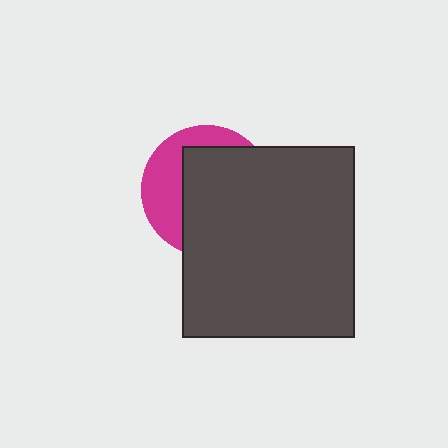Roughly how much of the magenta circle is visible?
A small part of it is visible (roughly 35%).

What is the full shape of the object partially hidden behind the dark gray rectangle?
The partially hidden object is a magenta circle.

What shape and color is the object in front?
The object in front is a dark gray rectangle.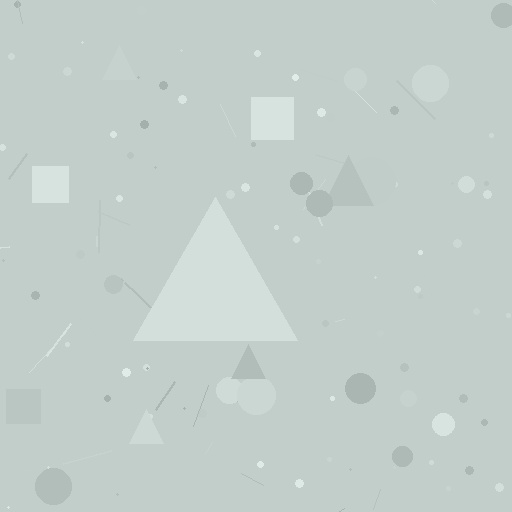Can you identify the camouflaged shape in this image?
The camouflaged shape is a triangle.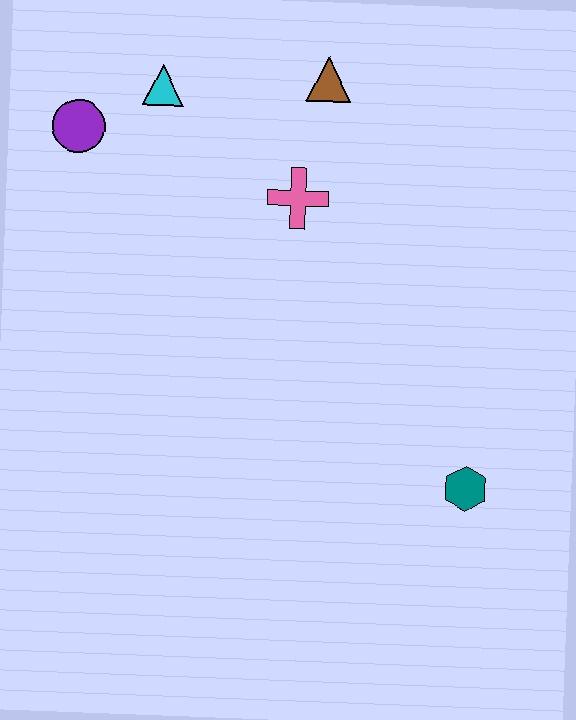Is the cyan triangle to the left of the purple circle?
No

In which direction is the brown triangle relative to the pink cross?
The brown triangle is above the pink cross.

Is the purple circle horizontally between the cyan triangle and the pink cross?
No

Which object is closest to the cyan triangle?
The purple circle is closest to the cyan triangle.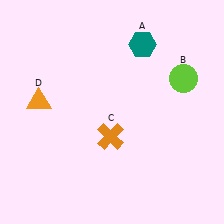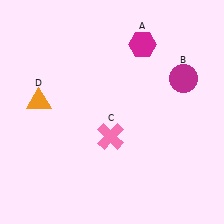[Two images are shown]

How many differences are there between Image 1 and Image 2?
There are 3 differences between the two images.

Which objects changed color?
A changed from teal to magenta. B changed from lime to magenta. C changed from orange to pink.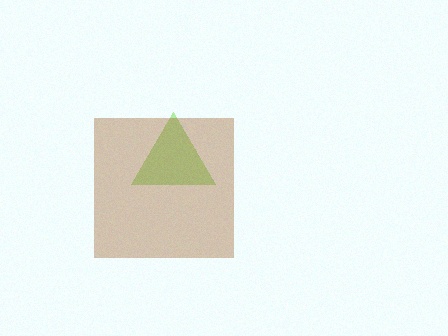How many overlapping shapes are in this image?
There are 2 overlapping shapes in the image.